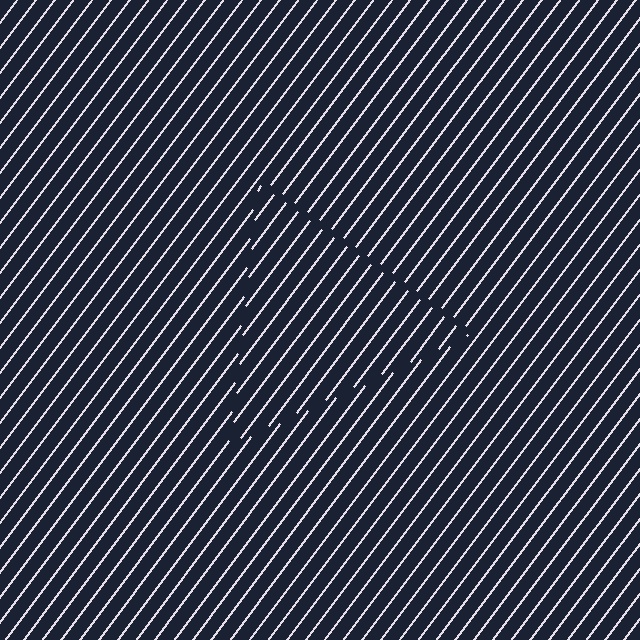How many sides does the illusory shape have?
3 sides — the line-ends trace a triangle.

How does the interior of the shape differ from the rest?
The interior of the shape contains the same grating, shifted by half a period — the contour is defined by the phase discontinuity where line-ends from the inner and outer gratings abut.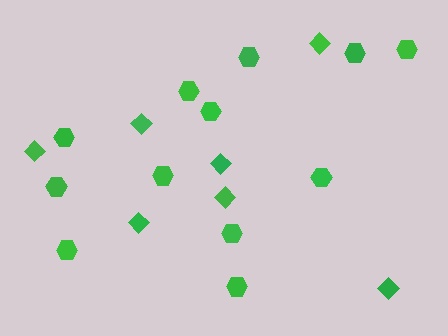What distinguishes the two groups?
There are 2 groups: one group of hexagons (12) and one group of diamonds (7).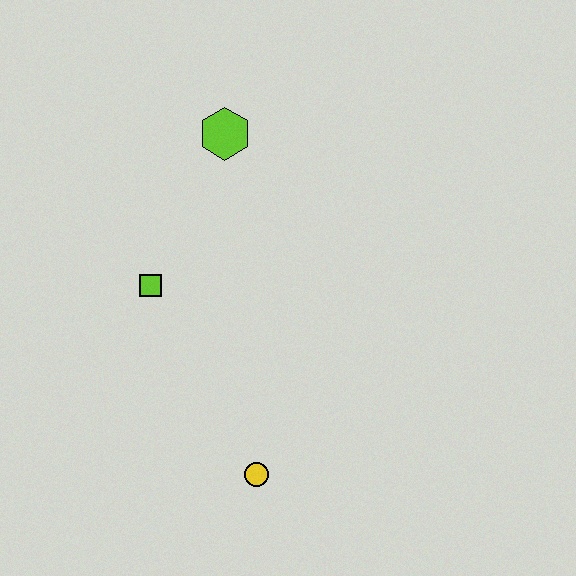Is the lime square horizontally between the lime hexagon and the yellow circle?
No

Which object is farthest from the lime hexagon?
The yellow circle is farthest from the lime hexagon.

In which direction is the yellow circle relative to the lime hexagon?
The yellow circle is below the lime hexagon.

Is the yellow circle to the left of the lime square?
No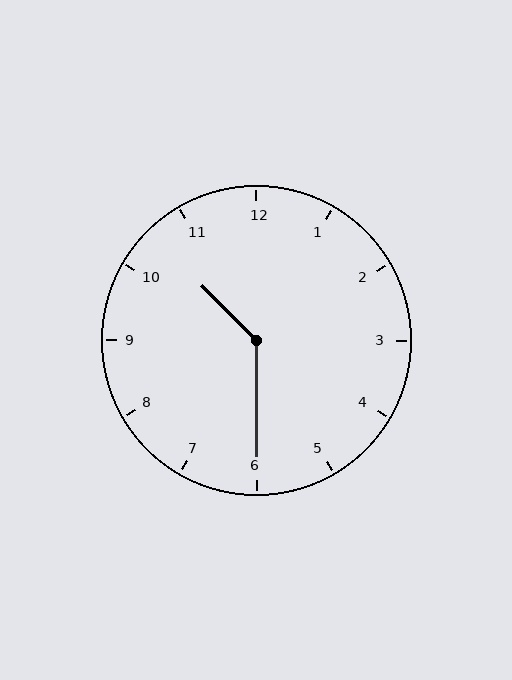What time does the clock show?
10:30.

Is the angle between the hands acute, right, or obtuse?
It is obtuse.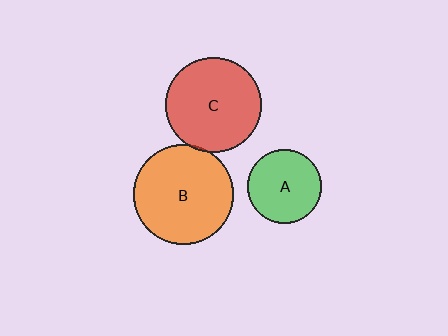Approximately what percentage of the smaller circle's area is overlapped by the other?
Approximately 5%.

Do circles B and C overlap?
Yes.